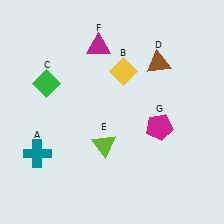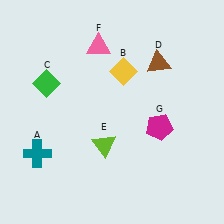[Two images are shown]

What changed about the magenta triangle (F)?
In Image 1, F is magenta. In Image 2, it changed to pink.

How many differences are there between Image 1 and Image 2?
There is 1 difference between the two images.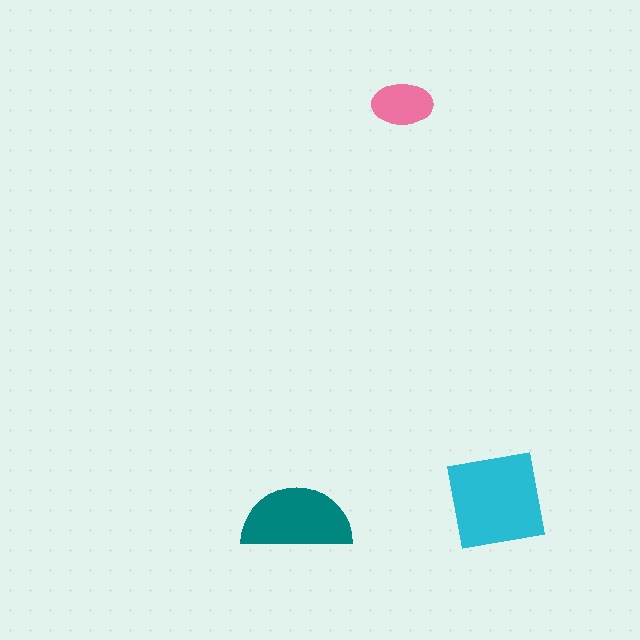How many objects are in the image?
There are 3 objects in the image.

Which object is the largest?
The cyan square.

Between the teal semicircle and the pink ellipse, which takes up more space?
The teal semicircle.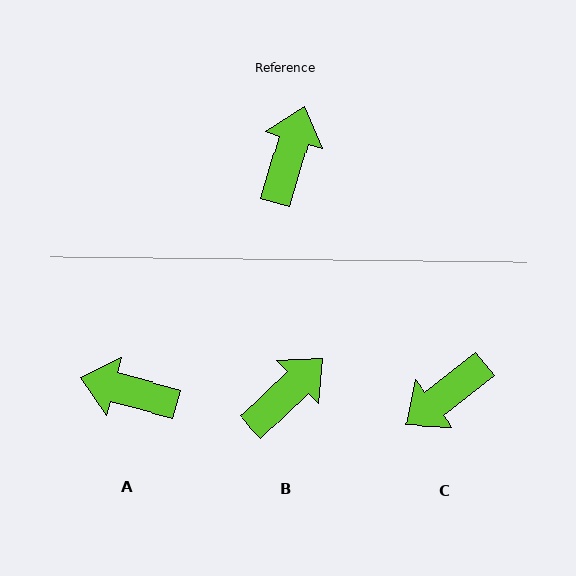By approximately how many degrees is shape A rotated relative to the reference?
Approximately 92 degrees counter-clockwise.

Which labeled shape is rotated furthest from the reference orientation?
C, about 145 degrees away.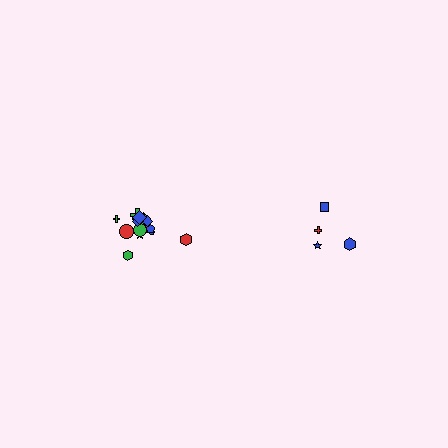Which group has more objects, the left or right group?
The left group.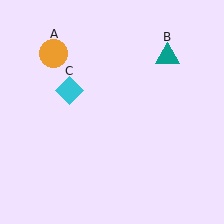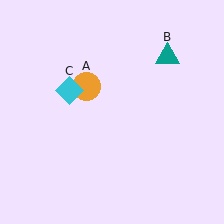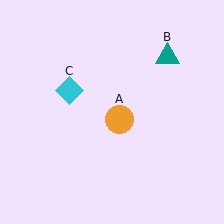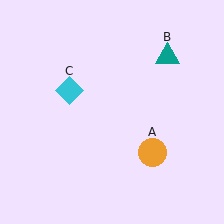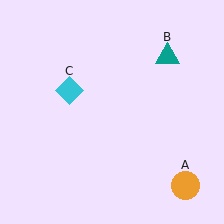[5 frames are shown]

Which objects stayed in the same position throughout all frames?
Teal triangle (object B) and cyan diamond (object C) remained stationary.